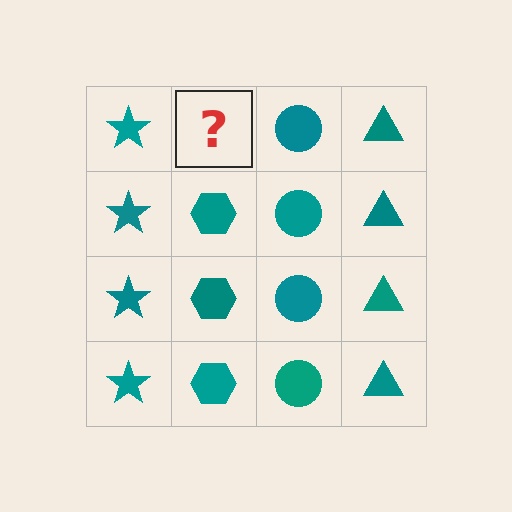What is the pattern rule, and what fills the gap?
The rule is that each column has a consistent shape. The gap should be filled with a teal hexagon.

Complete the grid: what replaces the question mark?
The question mark should be replaced with a teal hexagon.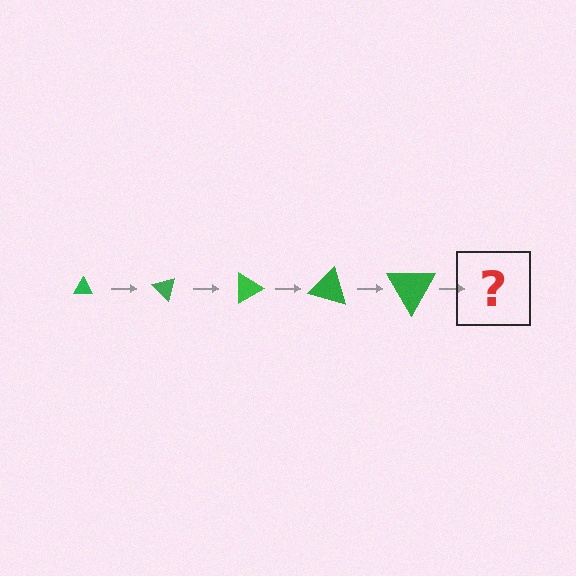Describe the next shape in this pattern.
It should be a triangle, larger than the previous one and rotated 225 degrees from the start.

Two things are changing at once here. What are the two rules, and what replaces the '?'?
The two rules are that the triangle grows larger each step and it rotates 45 degrees each step. The '?' should be a triangle, larger than the previous one and rotated 225 degrees from the start.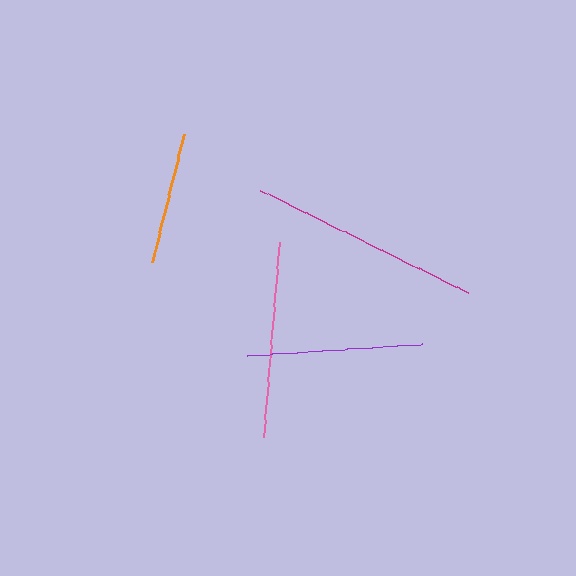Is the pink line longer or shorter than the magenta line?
The magenta line is longer than the pink line.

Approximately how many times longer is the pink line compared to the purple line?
The pink line is approximately 1.1 times the length of the purple line.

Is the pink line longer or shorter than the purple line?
The pink line is longer than the purple line.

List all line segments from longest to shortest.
From longest to shortest: magenta, pink, purple, orange.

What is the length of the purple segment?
The purple segment is approximately 176 pixels long.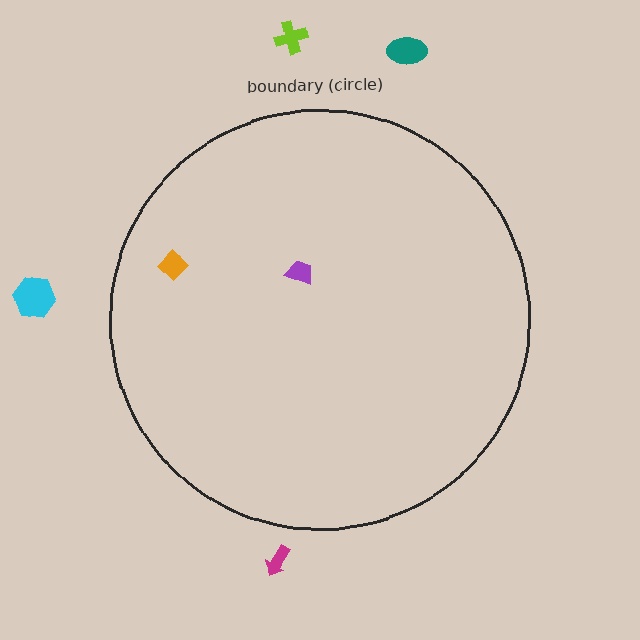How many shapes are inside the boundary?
2 inside, 4 outside.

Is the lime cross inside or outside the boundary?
Outside.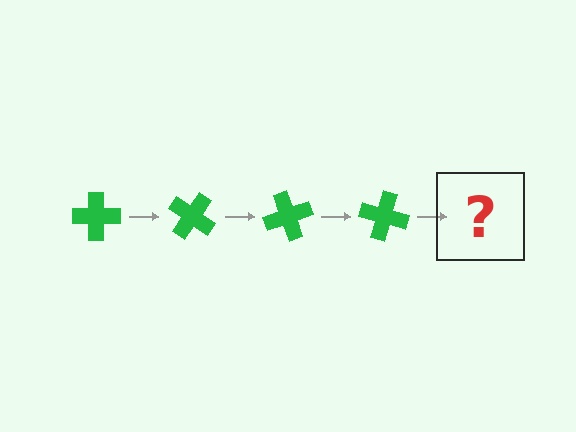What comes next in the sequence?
The next element should be a green cross rotated 140 degrees.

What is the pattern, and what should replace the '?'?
The pattern is that the cross rotates 35 degrees each step. The '?' should be a green cross rotated 140 degrees.